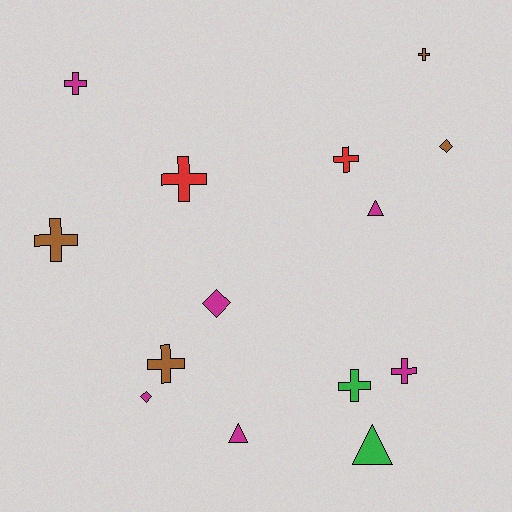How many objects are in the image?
There are 14 objects.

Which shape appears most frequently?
Cross, with 8 objects.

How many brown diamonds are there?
There is 1 brown diamond.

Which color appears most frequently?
Magenta, with 6 objects.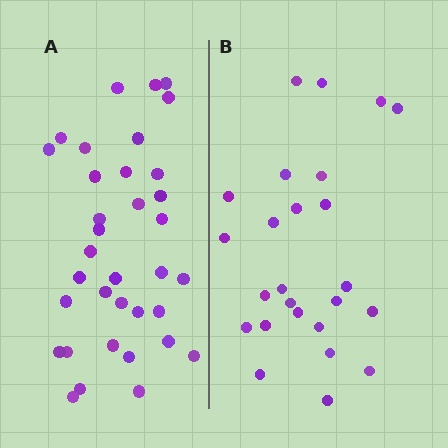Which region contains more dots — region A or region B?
Region A (the left region) has more dots.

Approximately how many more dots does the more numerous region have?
Region A has roughly 10 or so more dots than region B.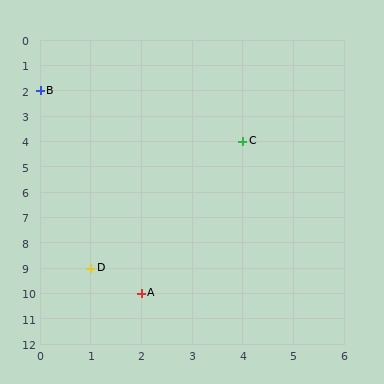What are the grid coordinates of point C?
Point C is at grid coordinates (4, 4).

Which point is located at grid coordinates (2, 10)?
Point A is at (2, 10).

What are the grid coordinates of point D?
Point D is at grid coordinates (1, 9).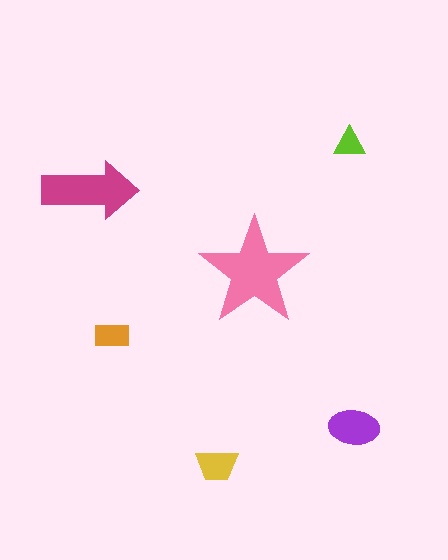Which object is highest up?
The lime triangle is topmost.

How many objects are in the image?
There are 6 objects in the image.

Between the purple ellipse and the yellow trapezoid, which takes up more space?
The purple ellipse.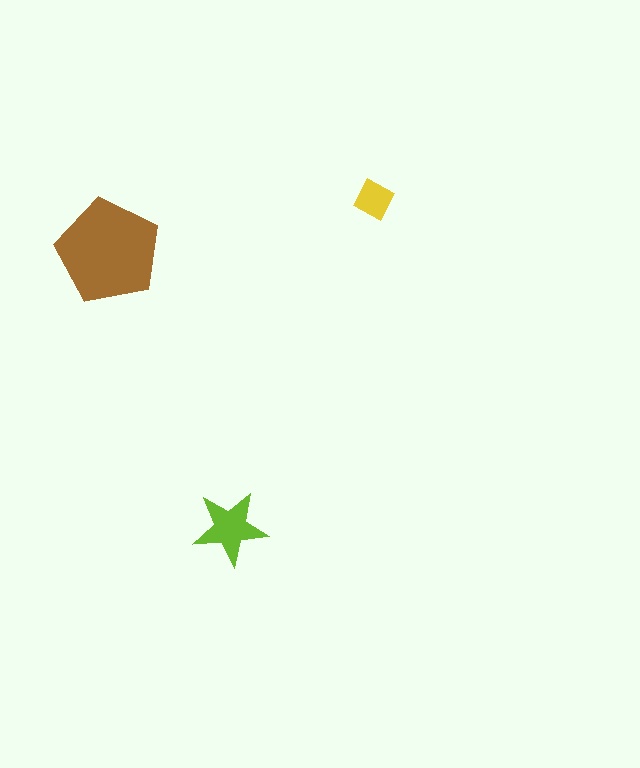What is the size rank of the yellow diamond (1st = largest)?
3rd.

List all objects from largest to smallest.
The brown pentagon, the lime star, the yellow diamond.